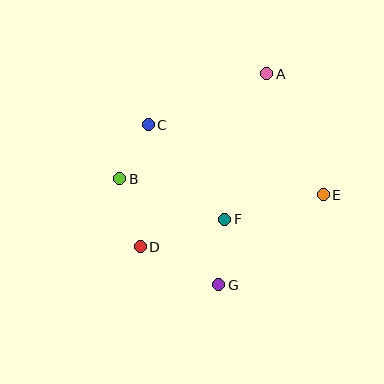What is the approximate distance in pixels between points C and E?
The distance between C and E is approximately 188 pixels.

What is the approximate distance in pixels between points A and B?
The distance between A and B is approximately 180 pixels.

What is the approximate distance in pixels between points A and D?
The distance between A and D is approximately 214 pixels.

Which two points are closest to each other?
Points B and C are closest to each other.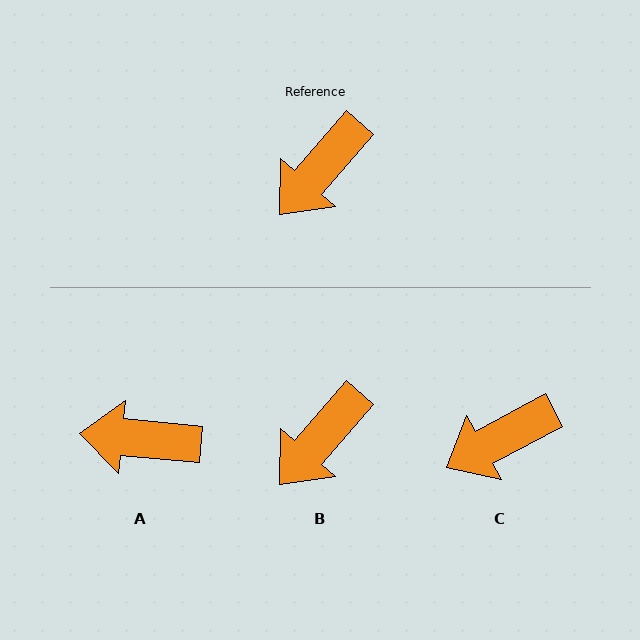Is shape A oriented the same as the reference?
No, it is off by about 54 degrees.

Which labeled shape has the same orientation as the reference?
B.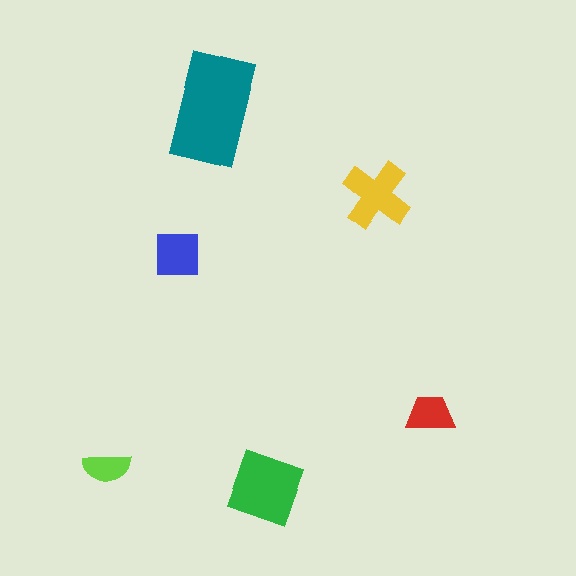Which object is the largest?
The teal rectangle.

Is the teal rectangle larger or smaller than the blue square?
Larger.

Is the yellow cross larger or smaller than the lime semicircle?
Larger.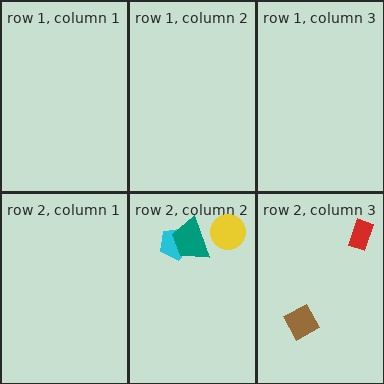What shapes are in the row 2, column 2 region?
The yellow circle, the cyan pentagon, the teal trapezoid.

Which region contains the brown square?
The row 2, column 3 region.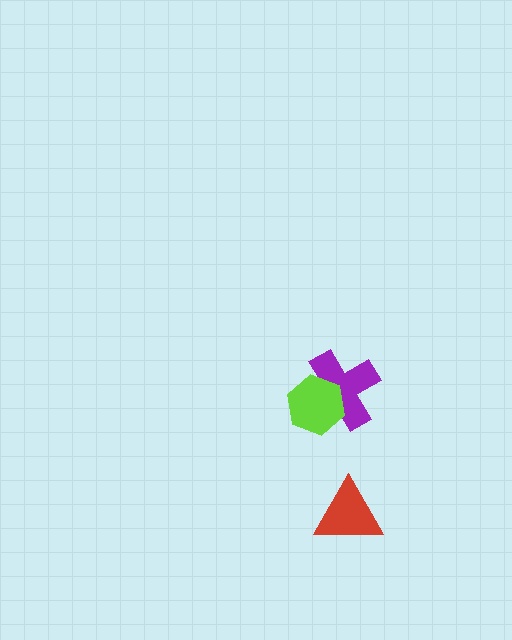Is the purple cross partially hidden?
Yes, it is partially covered by another shape.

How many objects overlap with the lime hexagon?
1 object overlaps with the lime hexagon.